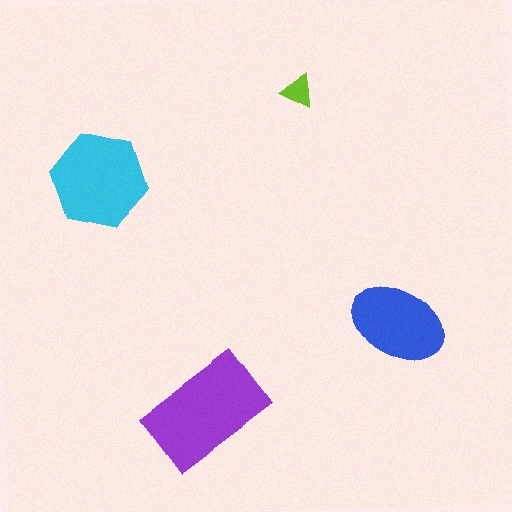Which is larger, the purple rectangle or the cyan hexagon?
The purple rectangle.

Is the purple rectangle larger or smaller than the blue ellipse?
Larger.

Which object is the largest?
The purple rectangle.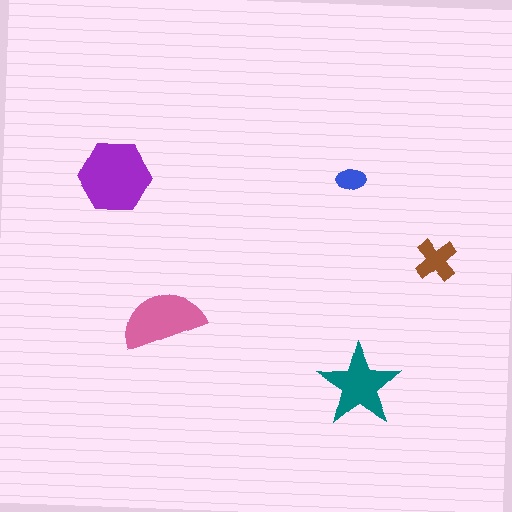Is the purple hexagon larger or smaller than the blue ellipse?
Larger.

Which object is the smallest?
The blue ellipse.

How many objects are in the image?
There are 5 objects in the image.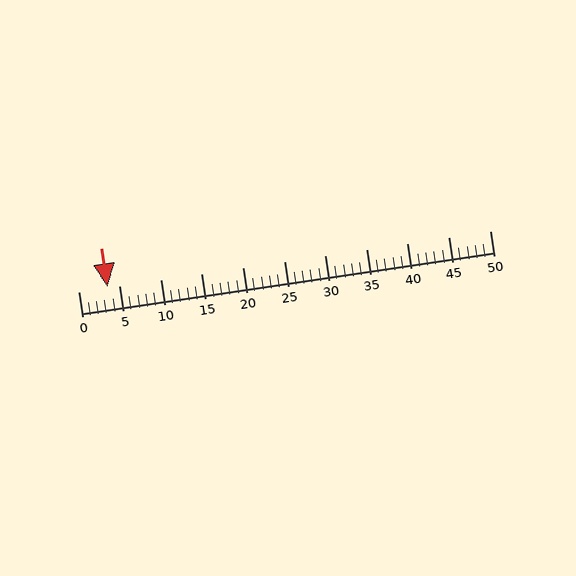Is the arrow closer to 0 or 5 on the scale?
The arrow is closer to 5.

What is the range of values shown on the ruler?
The ruler shows values from 0 to 50.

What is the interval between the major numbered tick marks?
The major tick marks are spaced 5 units apart.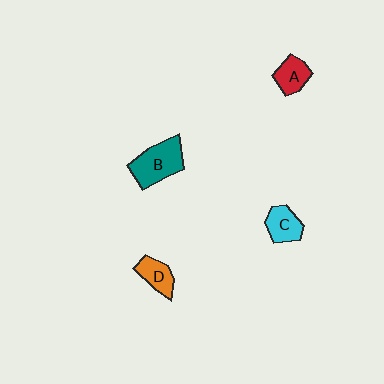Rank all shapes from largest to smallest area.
From largest to smallest: B (teal), C (cyan), A (red), D (orange).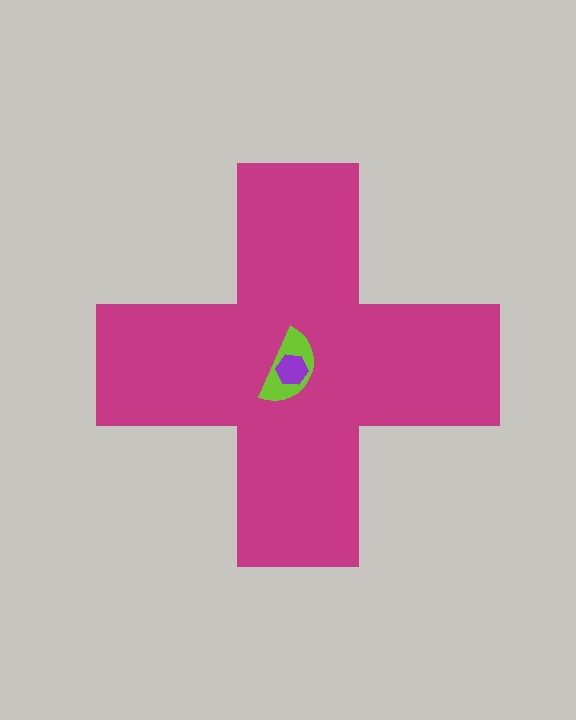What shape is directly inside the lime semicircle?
The purple hexagon.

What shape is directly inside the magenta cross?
The lime semicircle.